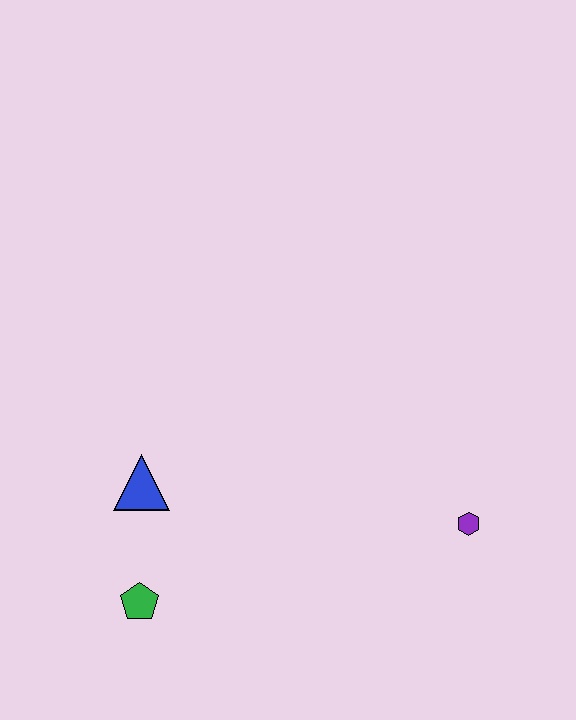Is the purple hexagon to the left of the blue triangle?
No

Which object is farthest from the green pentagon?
The purple hexagon is farthest from the green pentagon.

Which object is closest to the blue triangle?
The green pentagon is closest to the blue triangle.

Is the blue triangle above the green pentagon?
Yes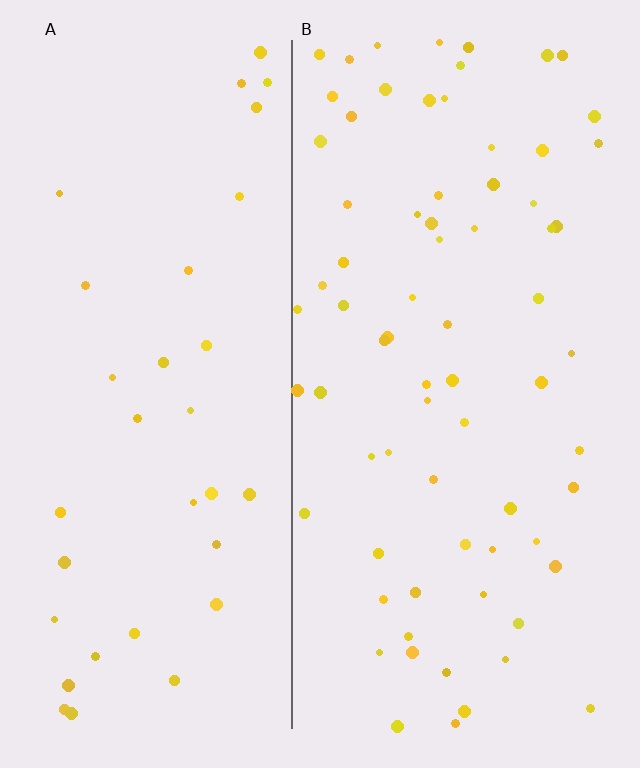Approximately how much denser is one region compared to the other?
Approximately 2.1× — region B over region A.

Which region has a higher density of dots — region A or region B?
B (the right).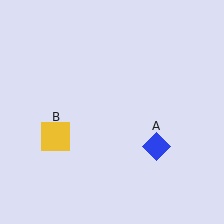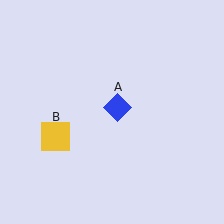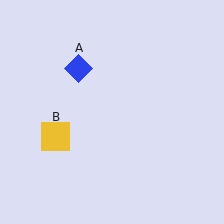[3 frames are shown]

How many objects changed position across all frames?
1 object changed position: blue diamond (object A).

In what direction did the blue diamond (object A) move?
The blue diamond (object A) moved up and to the left.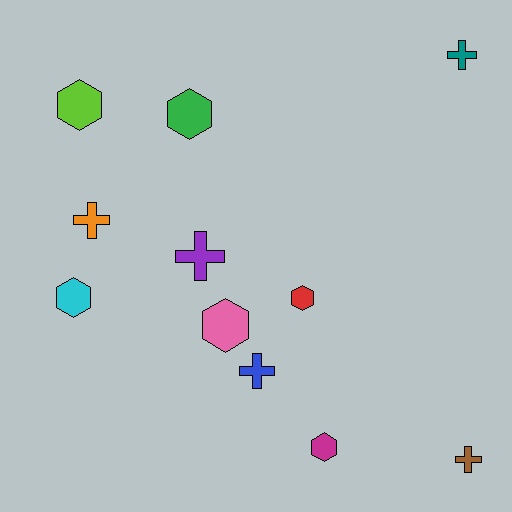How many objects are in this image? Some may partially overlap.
There are 11 objects.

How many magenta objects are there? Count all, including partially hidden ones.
There is 1 magenta object.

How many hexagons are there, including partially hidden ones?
There are 6 hexagons.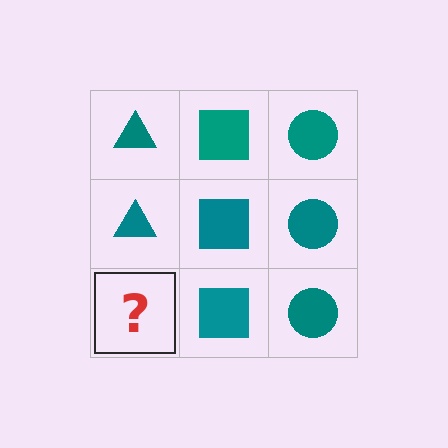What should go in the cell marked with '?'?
The missing cell should contain a teal triangle.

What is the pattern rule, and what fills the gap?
The rule is that each column has a consistent shape. The gap should be filled with a teal triangle.